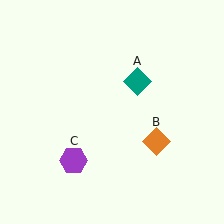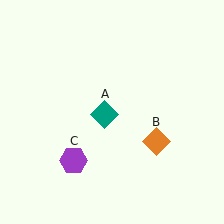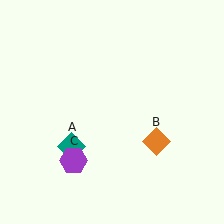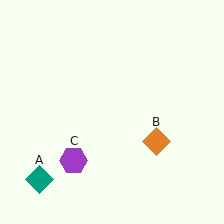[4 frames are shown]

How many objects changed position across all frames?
1 object changed position: teal diamond (object A).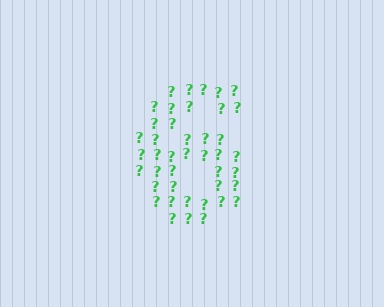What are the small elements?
The small elements are question marks.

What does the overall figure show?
The overall figure shows the digit 6.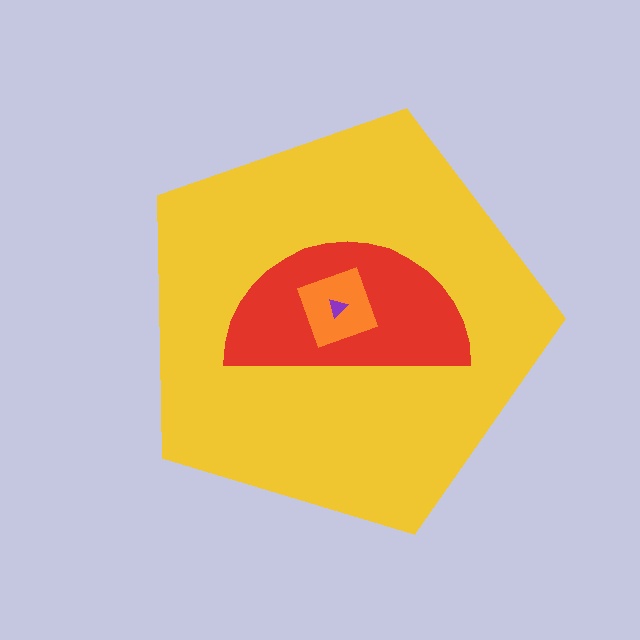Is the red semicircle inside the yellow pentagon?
Yes.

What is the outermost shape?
The yellow pentagon.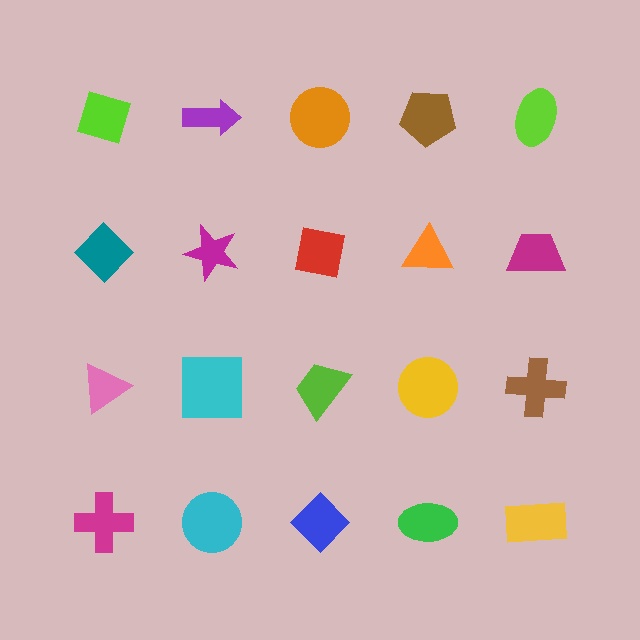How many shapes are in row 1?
5 shapes.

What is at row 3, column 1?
A pink triangle.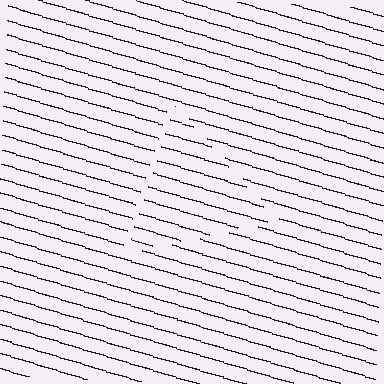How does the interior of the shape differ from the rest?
The interior of the shape contains the same grating, shifted by half a period — the contour is defined by the phase discontinuity where line-ends from the inner and outer gratings abut.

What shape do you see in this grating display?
An illusory triangle. The interior of the shape contains the same grating, shifted by half a period — the contour is defined by the phase discontinuity where line-ends from the inner and outer gratings abut.